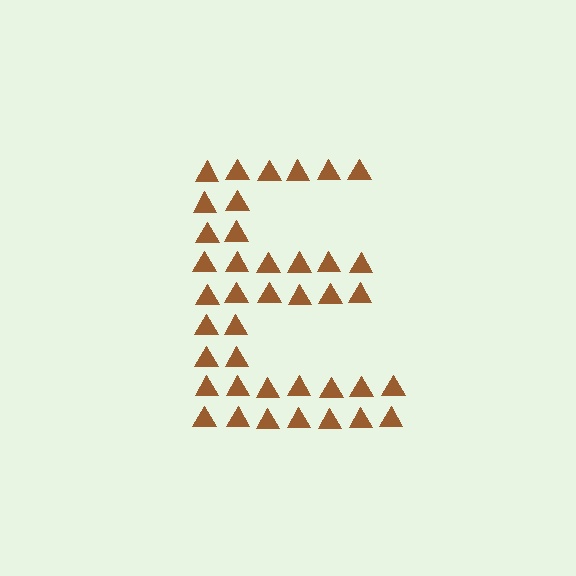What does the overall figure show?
The overall figure shows the letter E.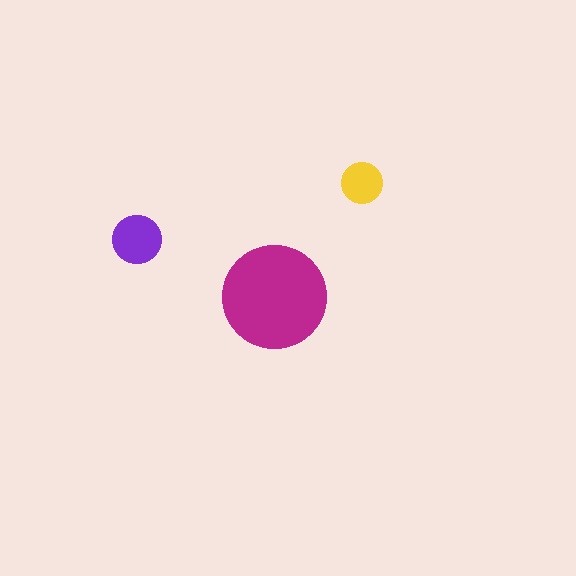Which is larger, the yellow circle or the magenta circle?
The magenta one.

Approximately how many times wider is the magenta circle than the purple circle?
About 2 times wider.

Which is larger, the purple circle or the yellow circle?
The purple one.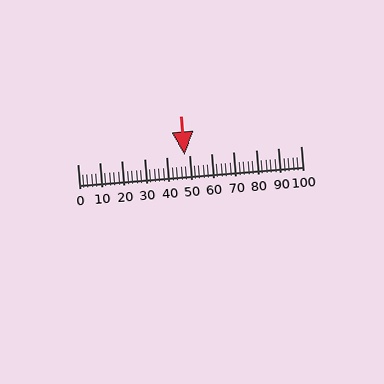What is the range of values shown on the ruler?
The ruler shows values from 0 to 100.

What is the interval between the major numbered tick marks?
The major tick marks are spaced 10 units apart.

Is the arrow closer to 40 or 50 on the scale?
The arrow is closer to 50.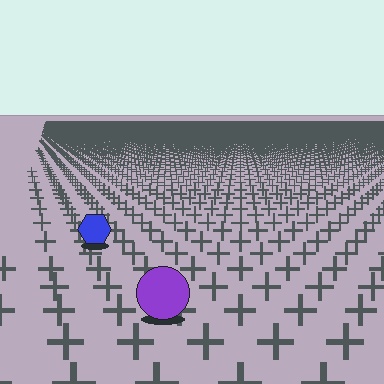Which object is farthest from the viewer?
The blue hexagon is farthest from the viewer. It appears smaller and the ground texture around it is denser.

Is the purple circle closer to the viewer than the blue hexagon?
Yes. The purple circle is closer — you can tell from the texture gradient: the ground texture is coarser near it.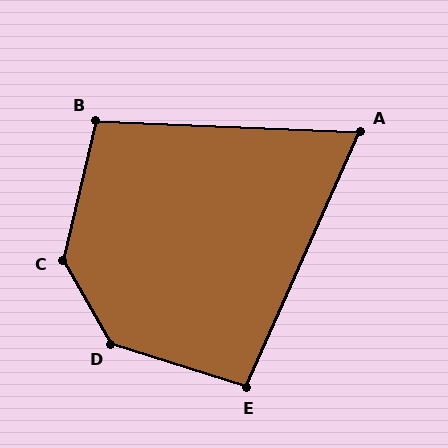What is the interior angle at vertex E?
Approximately 96 degrees (obtuse).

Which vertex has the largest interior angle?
D, at approximately 137 degrees.